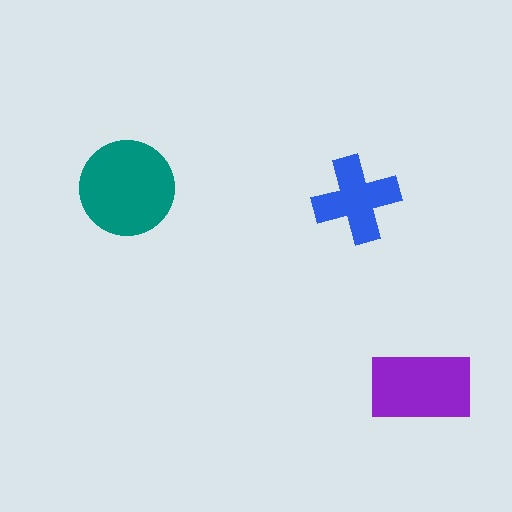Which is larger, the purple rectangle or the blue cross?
The purple rectangle.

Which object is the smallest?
The blue cross.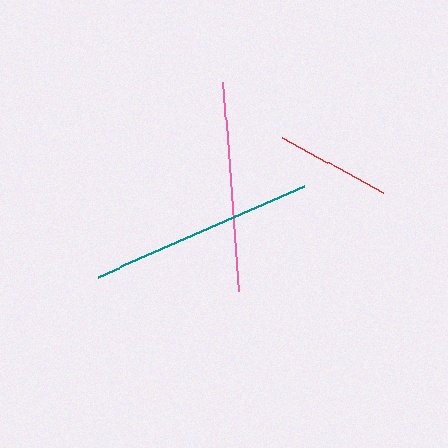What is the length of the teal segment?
The teal segment is approximately 225 pixels long.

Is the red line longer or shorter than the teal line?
The teal line is longer than the red line.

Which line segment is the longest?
The teal line is the longest at approximately 225 pixels.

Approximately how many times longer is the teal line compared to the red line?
The teal line is approximately 2.0 times the length of the red line.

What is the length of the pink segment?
The pink segment is approximately 209 pixels long.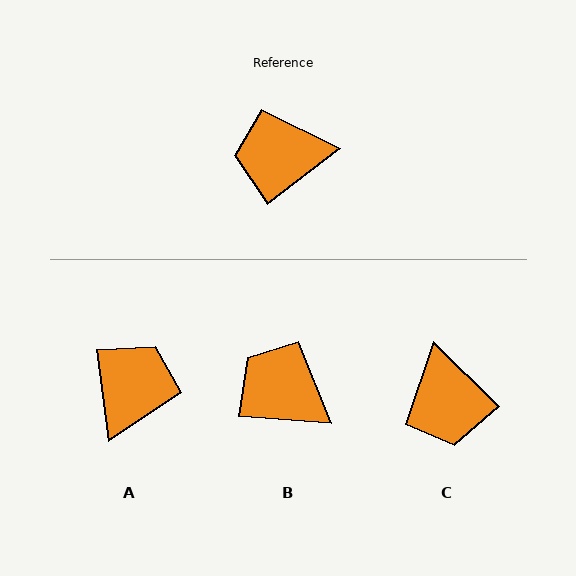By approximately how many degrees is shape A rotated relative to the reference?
Approximately 120 degrees clockwise.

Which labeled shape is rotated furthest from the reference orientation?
A, about 120 degrees away.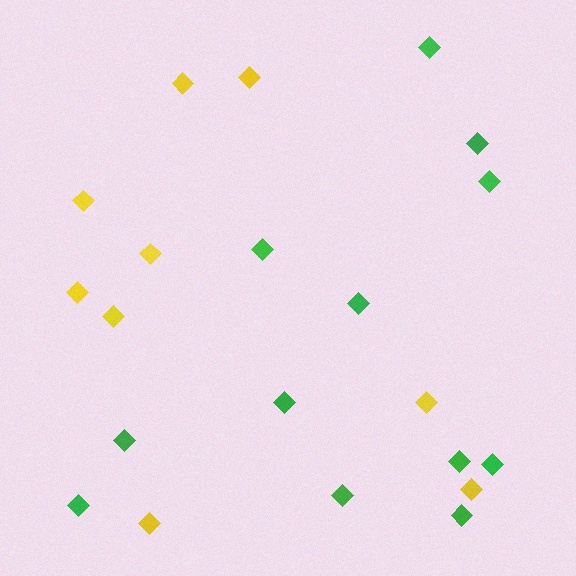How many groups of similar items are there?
There are 2 groups: one group of yellow diamonds (9) and one group of green diamonds (12).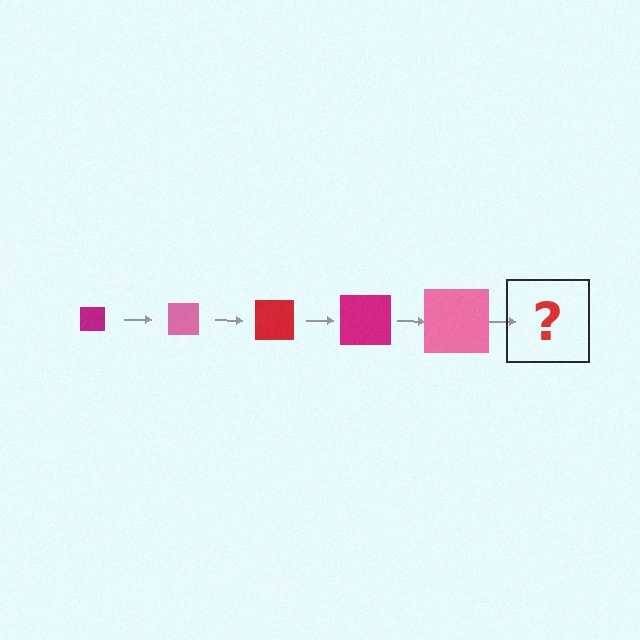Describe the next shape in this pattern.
It should be a red square, larger than the previous one.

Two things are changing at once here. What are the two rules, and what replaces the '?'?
The two rules are that the square grows larger each step and the color cycles through magenta, pink, and red. The '?' should be a red square, larger than the previous one.